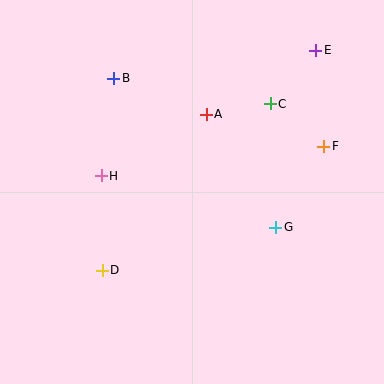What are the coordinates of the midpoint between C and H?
The midpoint between C and H is at (186, 140).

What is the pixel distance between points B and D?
The distance between B and D is 193 pixels.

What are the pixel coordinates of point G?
Point G is at (275, 227).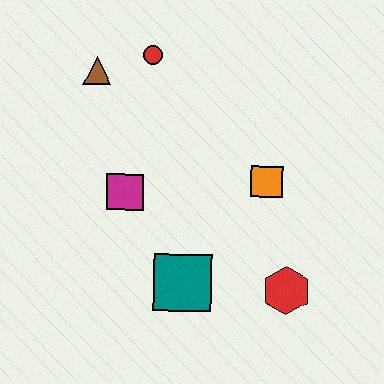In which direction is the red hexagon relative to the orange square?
The red hexagon is below the orange square.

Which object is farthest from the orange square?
The brown triangle is farthest from the orange square.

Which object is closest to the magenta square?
The teal square is closest to the magenta square.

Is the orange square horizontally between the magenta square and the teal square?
No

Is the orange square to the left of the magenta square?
No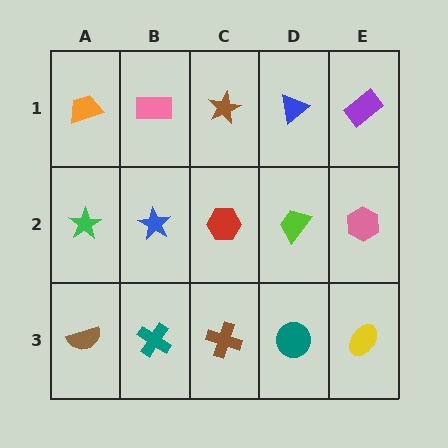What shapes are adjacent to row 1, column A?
A green star (row 2, column A), a pink rectangle (row 1, column B).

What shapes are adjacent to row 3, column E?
A pink hexagon (row 2, column E), a teal circle (row 3, column D).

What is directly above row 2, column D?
A blue triangle.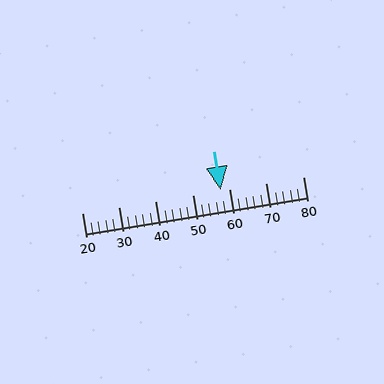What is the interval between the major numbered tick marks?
The major tick marks are spaced 10 units apart.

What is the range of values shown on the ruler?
The ruler shows values from 20 to 80.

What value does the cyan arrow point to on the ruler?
The cyan arrow points to approximately 58.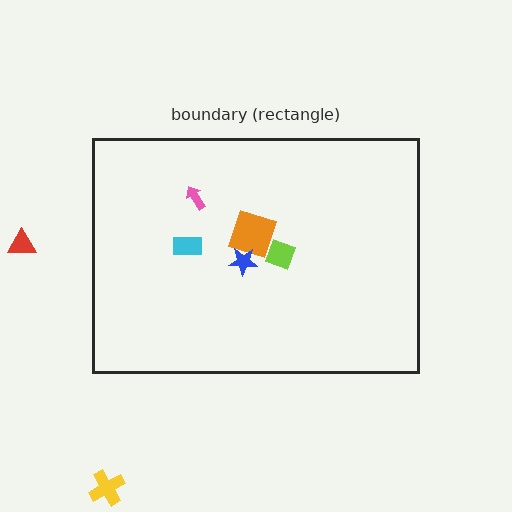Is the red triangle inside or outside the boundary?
Outside.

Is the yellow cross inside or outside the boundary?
Outside.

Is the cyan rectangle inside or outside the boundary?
Inside.